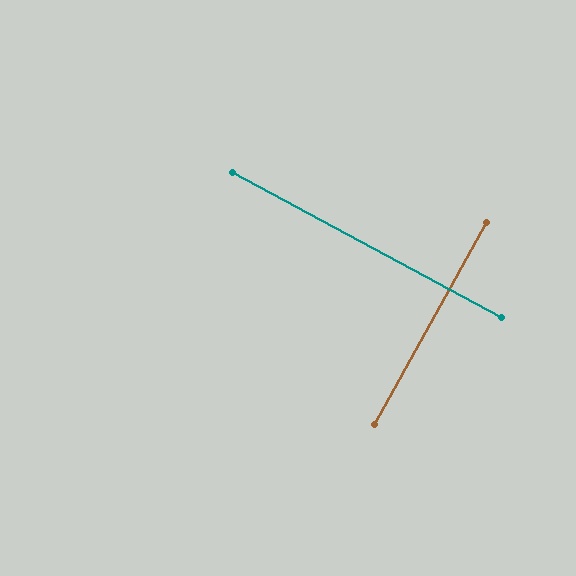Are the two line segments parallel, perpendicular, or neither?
Perpendicular — they meet at approximately 89°.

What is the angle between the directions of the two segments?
Approximately 89 degrees.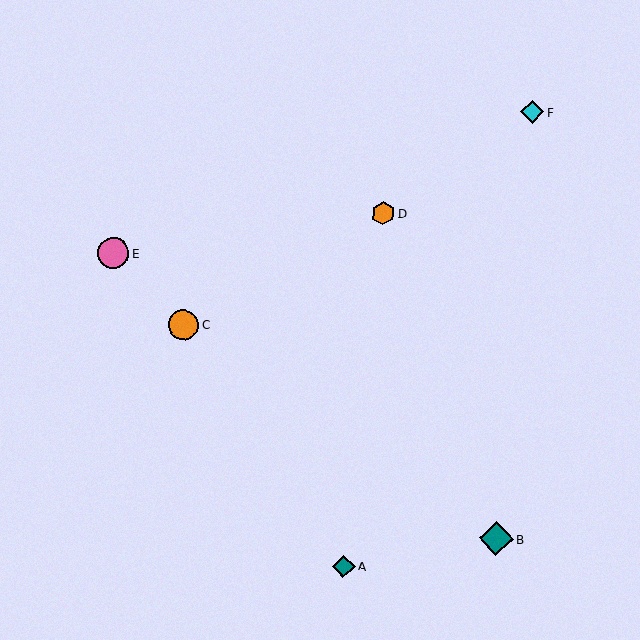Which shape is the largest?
The teal diamond (labeled B) is the largest.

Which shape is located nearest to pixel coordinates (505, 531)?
The teal diamond (labeled B) at (496, 539) is nearest to that location.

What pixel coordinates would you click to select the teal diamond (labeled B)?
Click at (496, 539) to select the teal diamond B.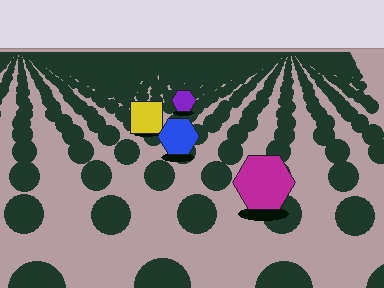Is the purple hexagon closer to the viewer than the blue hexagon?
No. The blue hexagon is closer — you can tell from the texture gradient: the ground texture is coarser near it.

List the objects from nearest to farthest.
From nearest to farthest: the magenta hexagon, the blue hexagon, the yellow square, the purple hexagon.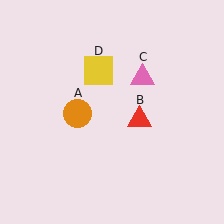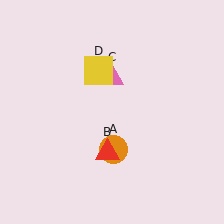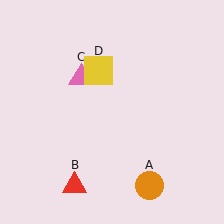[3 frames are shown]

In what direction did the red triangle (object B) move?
The red triangle (object B) moved down and to the left.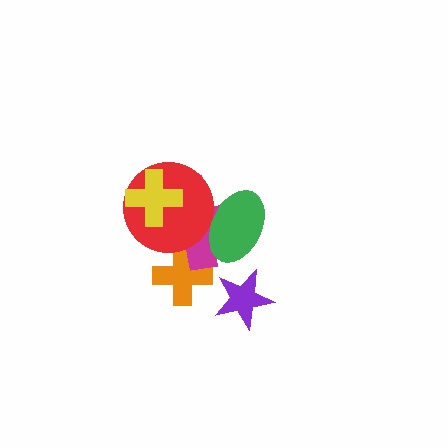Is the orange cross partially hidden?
Yes, it is partially covered by another shape.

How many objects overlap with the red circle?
3 objects overlap with the red circle.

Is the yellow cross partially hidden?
No, no other shape covers it.